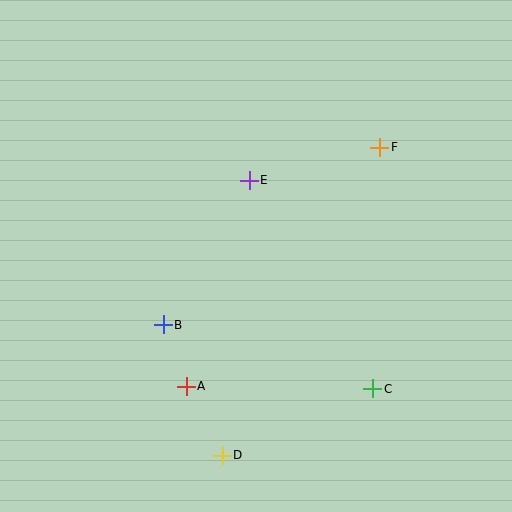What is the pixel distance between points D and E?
The distance between D and E is 276 pixels.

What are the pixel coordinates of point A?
Point A is at (186, 386).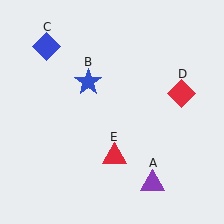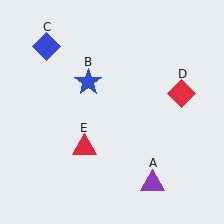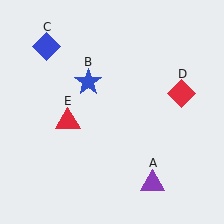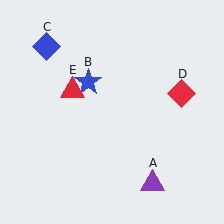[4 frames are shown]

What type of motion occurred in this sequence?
The red triangle (object E) rotated clockwise around the center of the scene.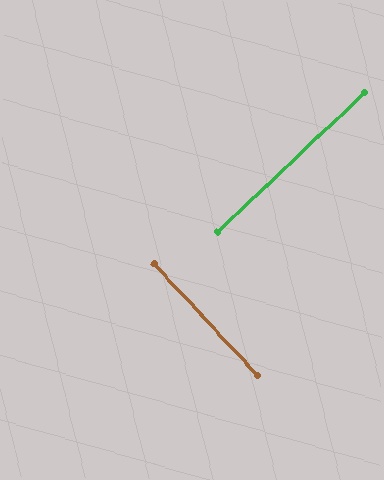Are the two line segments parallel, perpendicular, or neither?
Perpendicular — they meet at approximately 89°.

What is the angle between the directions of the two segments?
Approximately 89 degrees.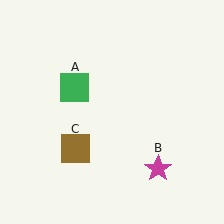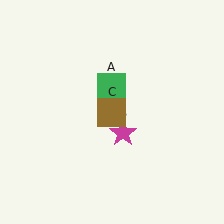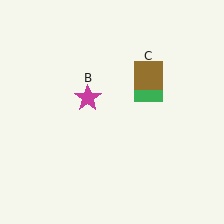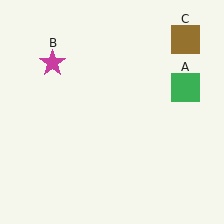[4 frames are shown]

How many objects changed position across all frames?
3 objects changed position: green square (object A), magenta star (object B), brown square (object C).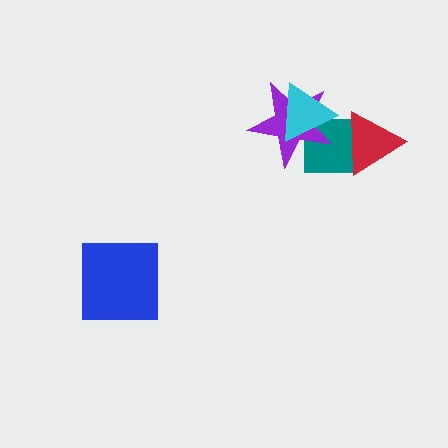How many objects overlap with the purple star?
2 objects overlap with the purple star.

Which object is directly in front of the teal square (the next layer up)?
The purple star is directly in front of the teal square.